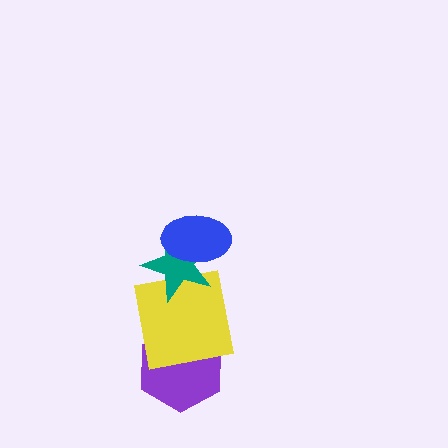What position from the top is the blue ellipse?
The blue ellipse is 1st from the top.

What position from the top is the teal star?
The teal star is 2nd from the top.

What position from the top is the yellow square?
The yellow square is 3rd from the top.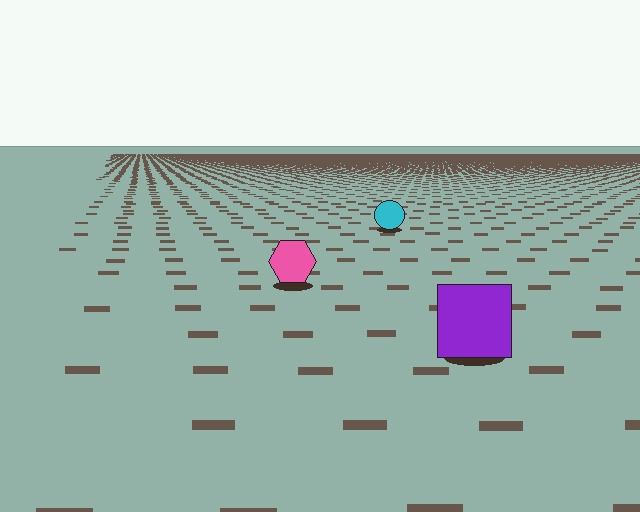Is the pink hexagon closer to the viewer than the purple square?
No. The purple square is closer — you can tell from the texture gradient: the ground texture is coarser near it.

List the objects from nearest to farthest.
From nearest to farthest: the purple square, the pink hexagon, the cyan circle.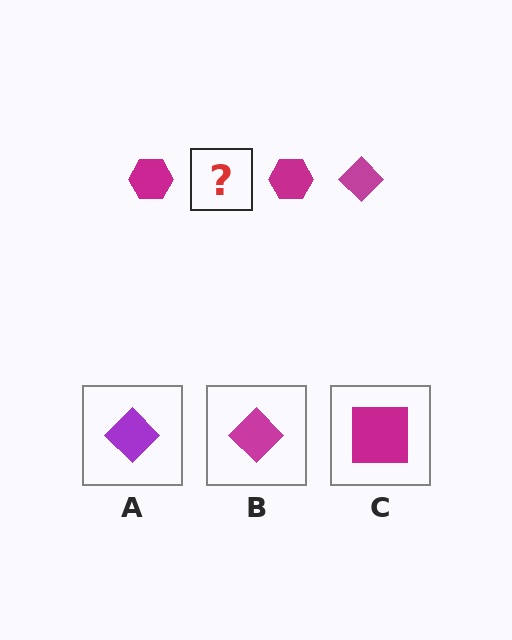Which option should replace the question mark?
Option B.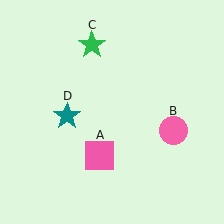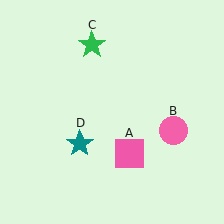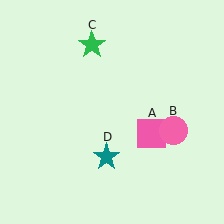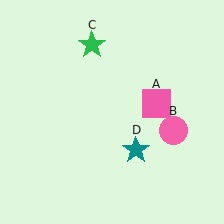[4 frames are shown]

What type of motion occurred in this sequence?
The pink square (object A), teal star (object D) rotated counterclockwise around the center of the scene.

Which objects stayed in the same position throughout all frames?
Pink circle (object B) and green star (object C) remained stationary.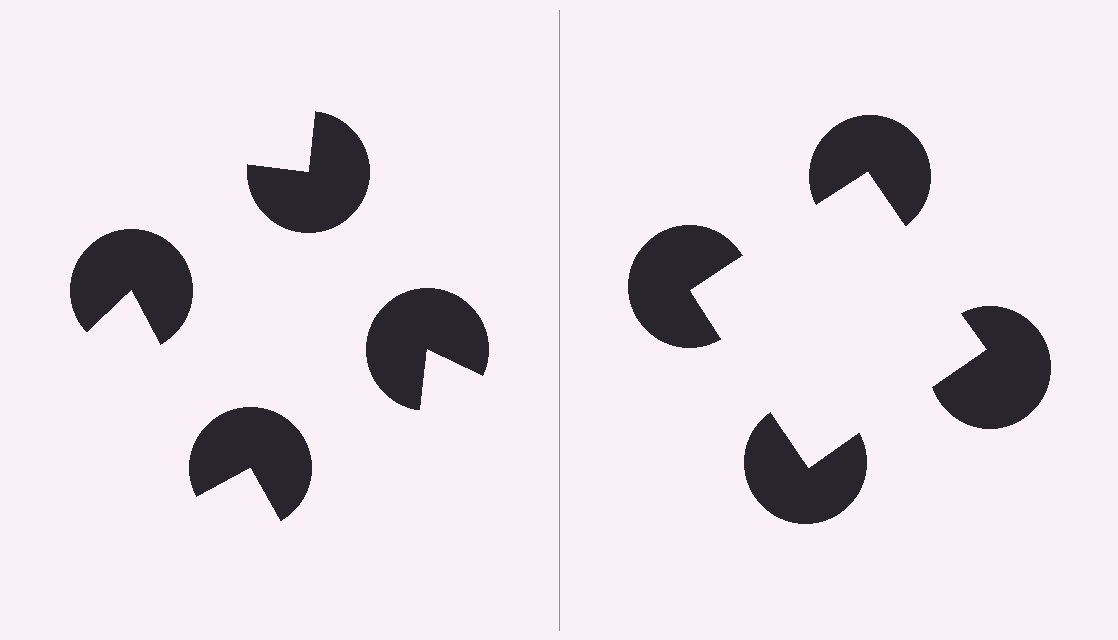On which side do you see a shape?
An illusory square appears on the right side. On the left side the wedge cuts are rotated, so no coherent shape forms.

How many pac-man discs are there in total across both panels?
8 — 4 on each side.